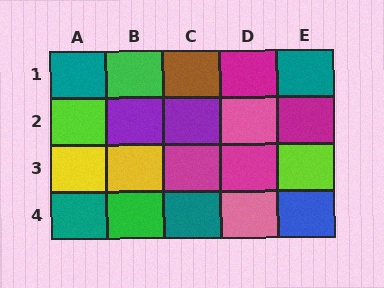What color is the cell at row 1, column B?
Green.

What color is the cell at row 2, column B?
Purple.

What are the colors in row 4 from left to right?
Teal, green, teal, pink, blue.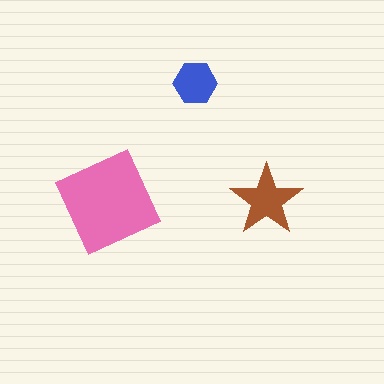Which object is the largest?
The pink diamond.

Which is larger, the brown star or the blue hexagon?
The brown star.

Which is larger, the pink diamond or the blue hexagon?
The pink diamond.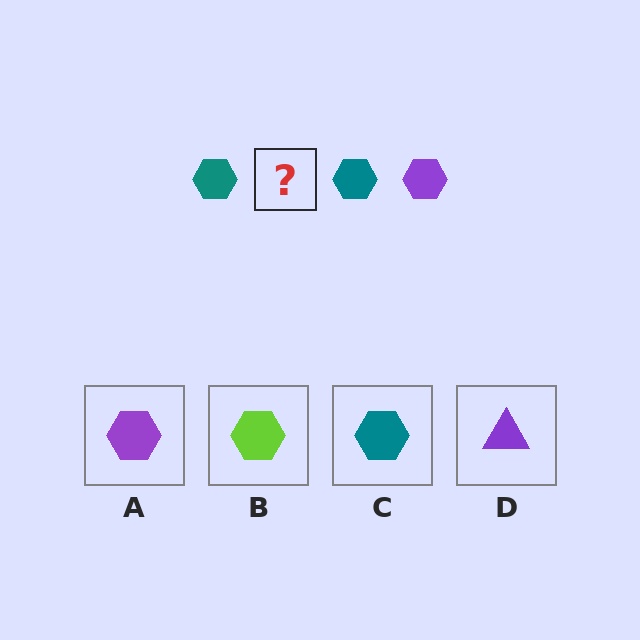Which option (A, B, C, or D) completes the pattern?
A.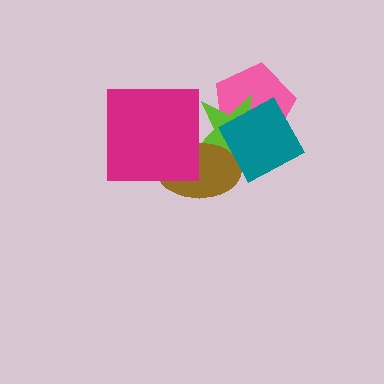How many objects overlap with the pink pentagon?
2 objects overlap with the pink pentagon.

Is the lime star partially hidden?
Yes, it is partially covered by another shape.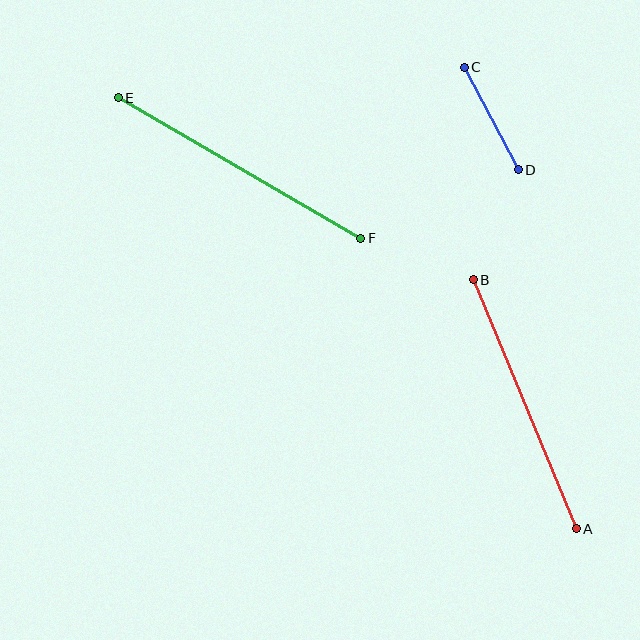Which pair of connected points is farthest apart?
Points E and F are farthest apart.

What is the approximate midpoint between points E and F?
The midpoint is at approximately (239, 168) pixels.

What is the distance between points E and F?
The distance is approximately 281 pixels.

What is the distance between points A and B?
The distance is approximately 269 pixels.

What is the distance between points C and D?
The distance is approximately 116 pixels.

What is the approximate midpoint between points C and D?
The midpoint is at approximately (491, 119) pixels.